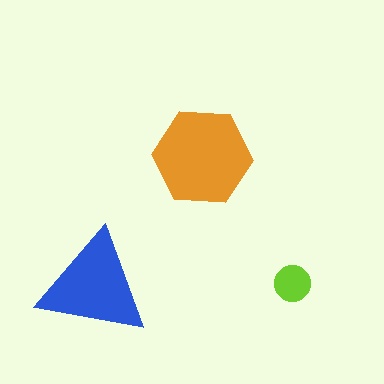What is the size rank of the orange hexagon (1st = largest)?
1st.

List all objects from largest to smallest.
The orange hexagon, the blue triangle, the lime circle.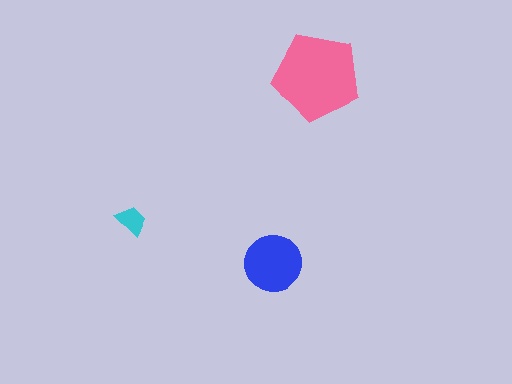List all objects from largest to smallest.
The pink pentagon, the blue circle, the cyan trapezoid.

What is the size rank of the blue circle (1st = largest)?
2nd.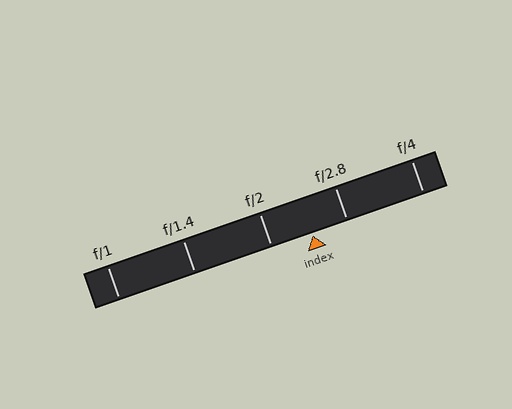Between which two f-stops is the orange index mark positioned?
The index mark is between f/2 and f/2.8.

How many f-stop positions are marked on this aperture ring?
There are 5 f-stop positions marked.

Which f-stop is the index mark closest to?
The index mark is closest to f/2.8.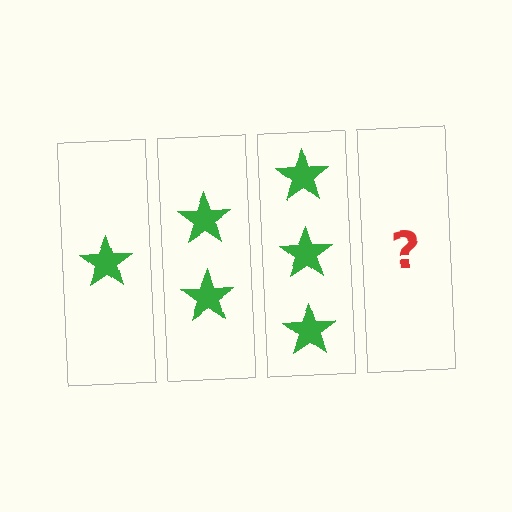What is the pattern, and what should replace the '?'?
The pattern is that each step adds one more star. The '?' should be 4 stars.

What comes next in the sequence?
The next element should be 4 stars.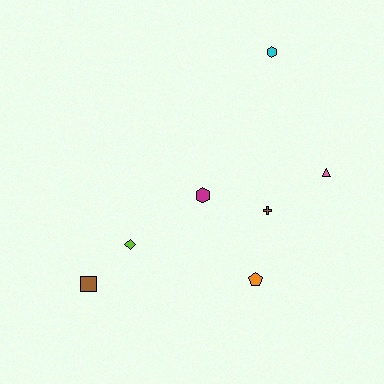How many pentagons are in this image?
There is 1 pentagon.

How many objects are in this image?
There are 7 objects.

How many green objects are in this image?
There are no green objects.